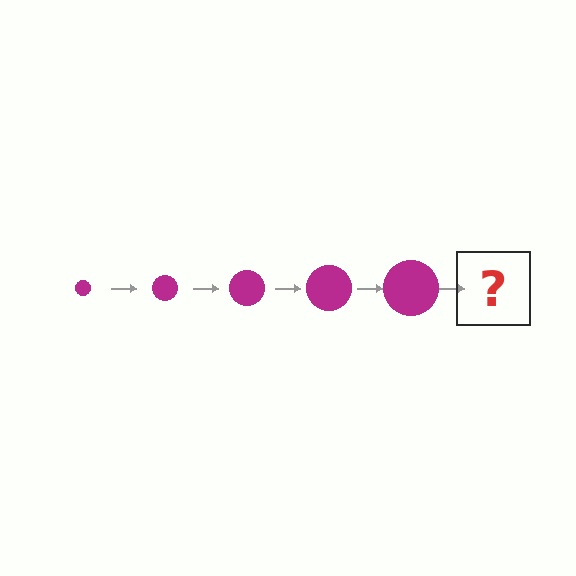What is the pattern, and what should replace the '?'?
The pattern is that the circle gets progressively larger each step. The '?' should be a magenta circle, larger than the previous one.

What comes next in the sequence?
The next element should be a magenta circle, larger than the previous one.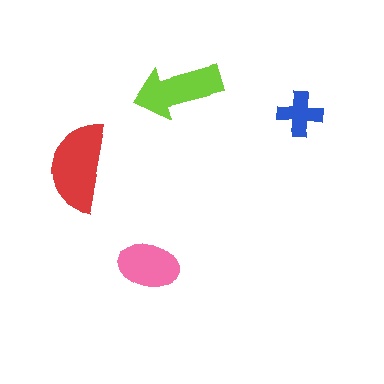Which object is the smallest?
The blue cross.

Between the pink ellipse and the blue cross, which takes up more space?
The pink ellipse.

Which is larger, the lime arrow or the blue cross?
The lime arrow.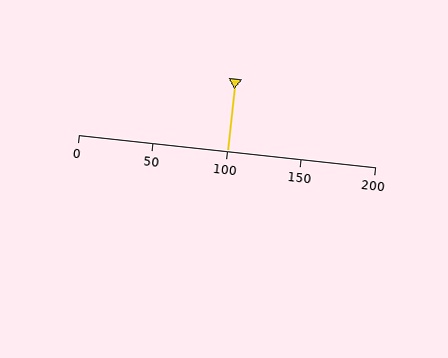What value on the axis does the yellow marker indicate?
The marker indicates approximately 100.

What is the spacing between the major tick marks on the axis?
The major ticks are spaced 50 apart.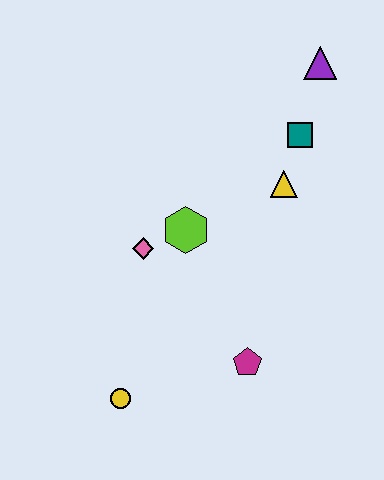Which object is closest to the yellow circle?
The magenta pentagon is closest to the yellow circle.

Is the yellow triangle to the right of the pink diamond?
Yes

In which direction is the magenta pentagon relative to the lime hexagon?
The magenta pentagon is below the lime hexagon.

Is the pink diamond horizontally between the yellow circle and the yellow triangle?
Yes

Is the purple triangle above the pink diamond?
Yes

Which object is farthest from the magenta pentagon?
The purple triangle is farthest from the magenta pentagon.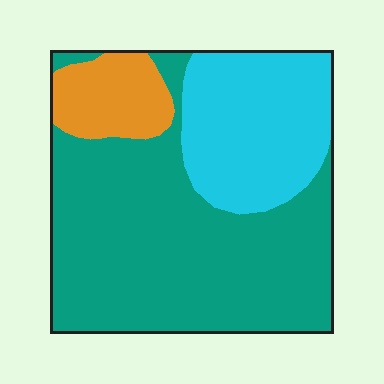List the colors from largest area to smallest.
From largest to smallest: teal, cyan, orange.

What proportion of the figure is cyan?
Cyan takes up about one quarter (1/4) of the figure.